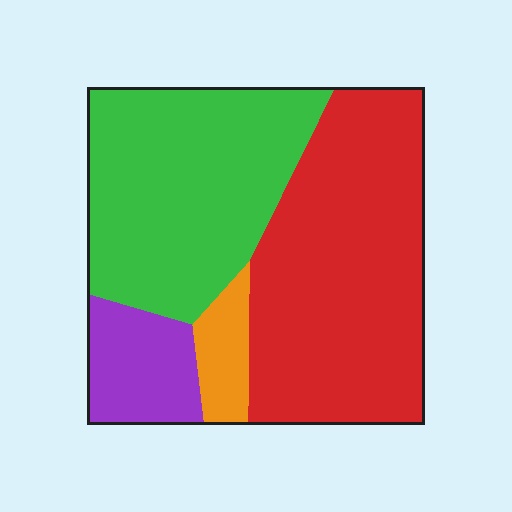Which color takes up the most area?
Red, at roughly 45%.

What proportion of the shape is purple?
Purple covers about 10% of the shape.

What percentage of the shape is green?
Green covers about 35% of the shape.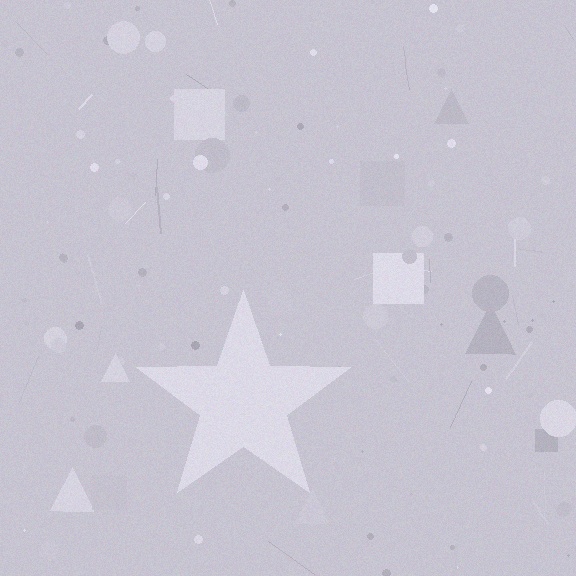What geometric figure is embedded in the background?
A star is embedded in the background.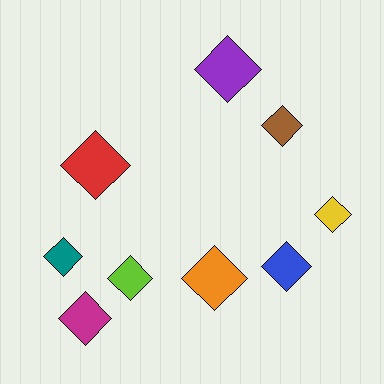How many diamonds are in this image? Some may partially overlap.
There are 9 diamonds.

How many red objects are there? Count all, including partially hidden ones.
There is 1 red object.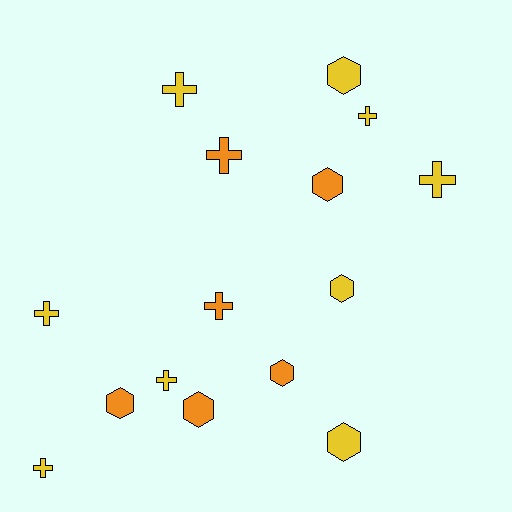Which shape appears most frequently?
Cross, with 8 objects.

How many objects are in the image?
There are 15 objects.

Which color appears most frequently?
Yellow, with 9 objects.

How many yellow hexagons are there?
There are 3 yellow hexagons.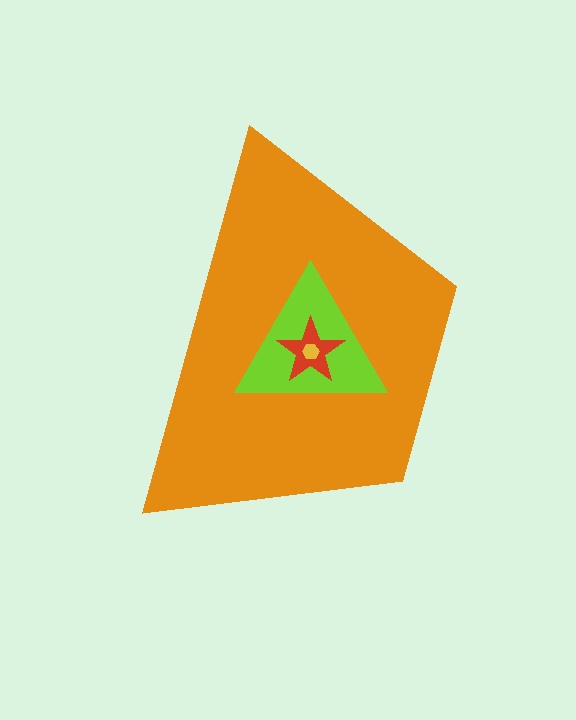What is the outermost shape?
The orange trapezoid.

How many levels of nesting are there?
4.